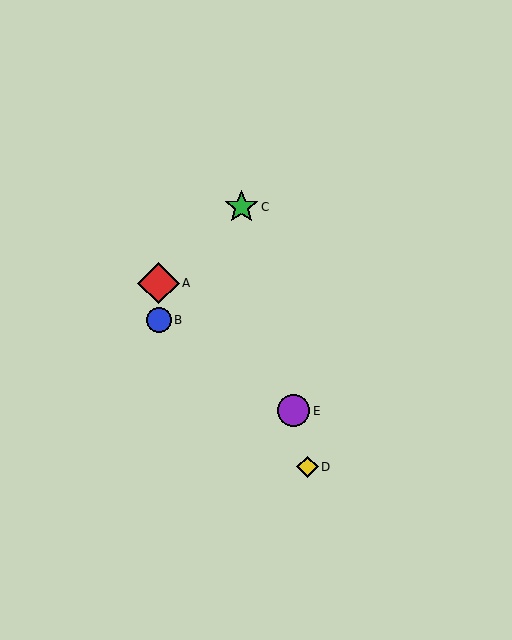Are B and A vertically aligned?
Yes, both are at x≈159.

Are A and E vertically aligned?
No, A is at x≈159 and E is at x≈294.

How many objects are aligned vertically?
2 objects (A, B) are aligned vertically.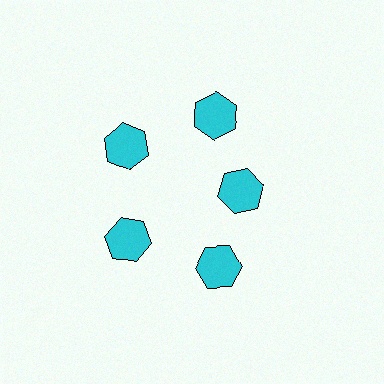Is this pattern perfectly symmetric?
No. The 5 cyan hexagons are arranged in a ring, but one element near the 3 o'clock position is pulled inward toward the center, breaking the 5-fold rotational symmetry.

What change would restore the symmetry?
The symmetry would be restored by moving it outward, back onto the ring so that all 5 hexagons sit at equal angles and equal distance from the center.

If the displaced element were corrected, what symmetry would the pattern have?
It would have 5-fold rotational symmetry — the pattern would map onto itself every 72 degrees.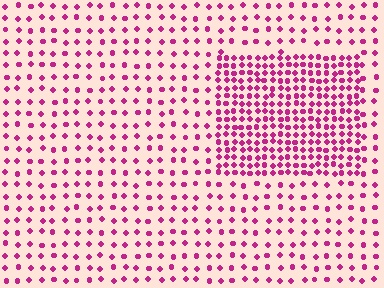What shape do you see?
I see a rectangle.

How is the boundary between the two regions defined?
The boundary is defined by a change in element density (approximately 2.4x ratio). All elements are the same color, size, and shape.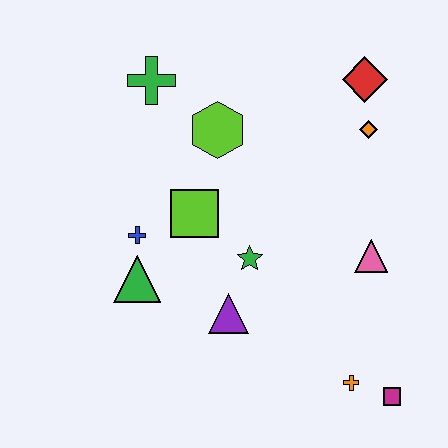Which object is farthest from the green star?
The red diamond is farthest from the green star.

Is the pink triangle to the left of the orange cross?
No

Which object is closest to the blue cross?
The green triangle is closest to the blue cross.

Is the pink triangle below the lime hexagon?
Yes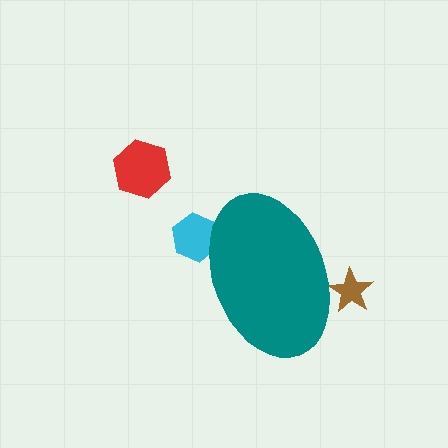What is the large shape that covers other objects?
A teal ellipse.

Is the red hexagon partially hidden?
No, the red hexagon is fully visible.